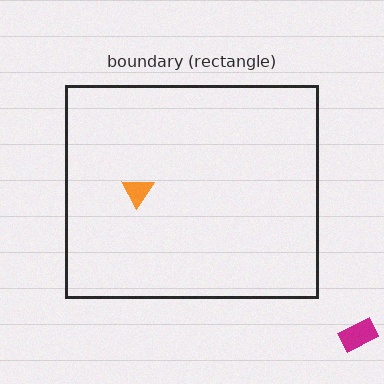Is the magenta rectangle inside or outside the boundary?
Outside.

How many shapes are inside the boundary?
1 inside, 1 outside.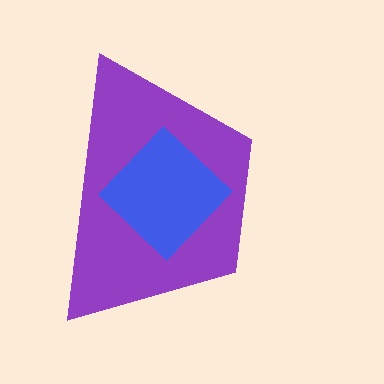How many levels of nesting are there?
2.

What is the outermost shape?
The purple trapezoid.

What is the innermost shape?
The blue diamond.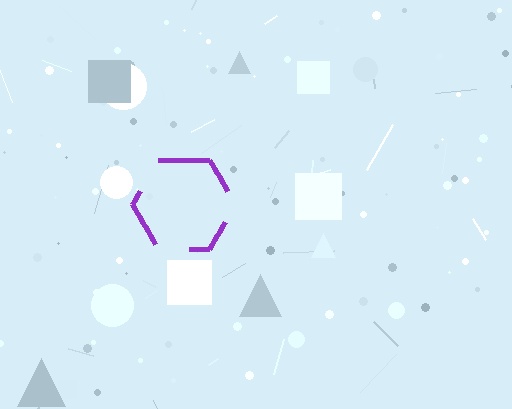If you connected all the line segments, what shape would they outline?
They would outline a hexagon.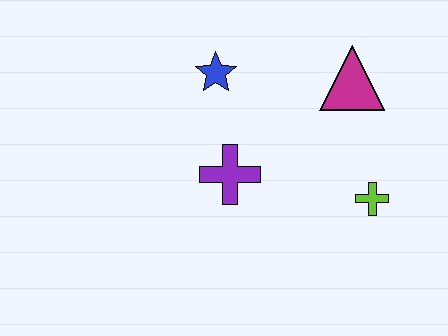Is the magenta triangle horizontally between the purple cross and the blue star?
No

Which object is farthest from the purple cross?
The magenta triangle is farthest from the purple cross.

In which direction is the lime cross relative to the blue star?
The lime cross is to the right of the blue star.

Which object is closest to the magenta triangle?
The lime cross is closest to the magenta triangle.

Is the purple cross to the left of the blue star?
No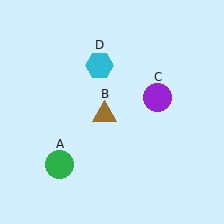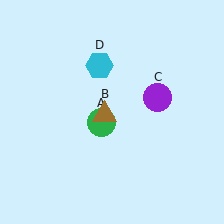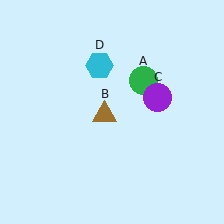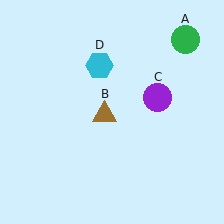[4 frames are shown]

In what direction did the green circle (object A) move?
The green circle (object A) moved up and to the right.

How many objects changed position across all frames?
1 object changed position: green circle (object A).